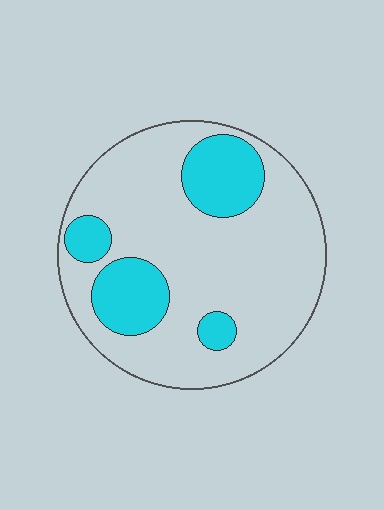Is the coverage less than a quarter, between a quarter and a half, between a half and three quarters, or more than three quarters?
Less than a quarter.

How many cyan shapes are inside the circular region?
4.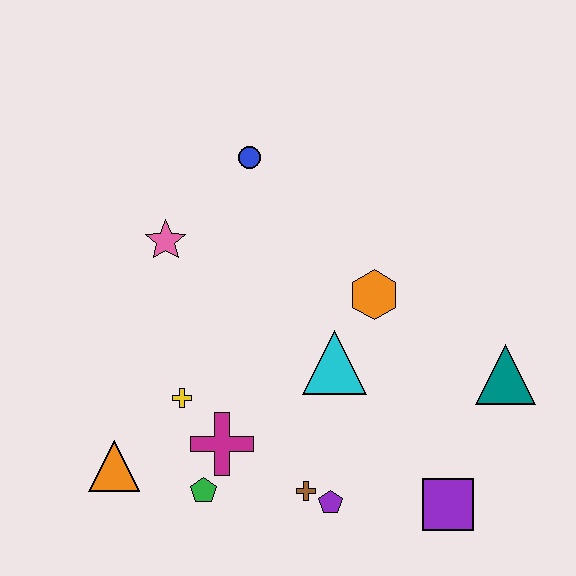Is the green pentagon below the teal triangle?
Yes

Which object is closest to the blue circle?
The pink star is closest to the blue circle.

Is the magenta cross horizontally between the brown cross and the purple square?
No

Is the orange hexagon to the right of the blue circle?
Yes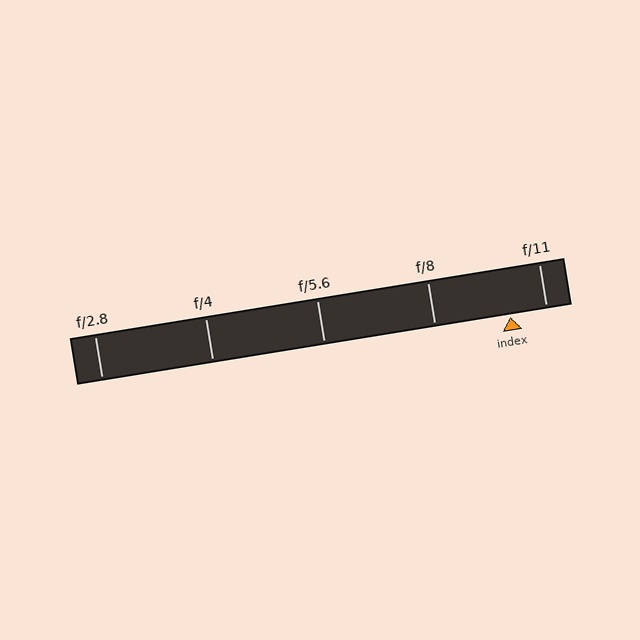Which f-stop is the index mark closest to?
The index mark is closest to f/11.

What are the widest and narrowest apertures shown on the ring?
The widest aperture shown is f/2.8 and the narrowest is f/11.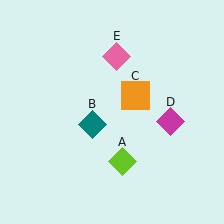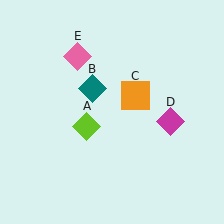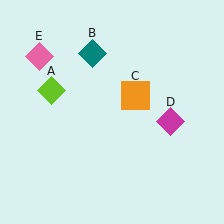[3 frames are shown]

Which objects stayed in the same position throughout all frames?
Orange square (object C) and magenta diamond (object D) remained stationary.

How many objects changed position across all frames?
3 objects changed position: lime diamond (object A), teal diamond (object B), pink diamond (object E).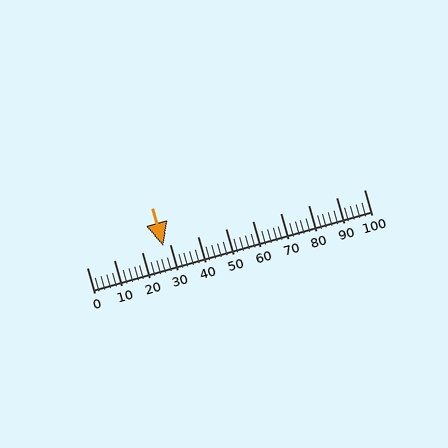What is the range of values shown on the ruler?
The ruler shows values from 0 to 100.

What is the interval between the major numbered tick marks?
The major tick marks are spaced 10 units apart.